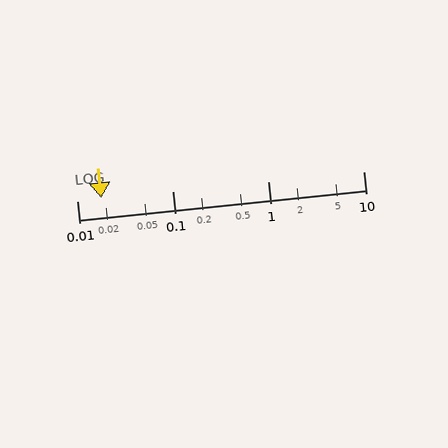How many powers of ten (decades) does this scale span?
The scale spans 3 decades, from 0.01 to 10.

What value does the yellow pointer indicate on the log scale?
The pointer indicates approximately 0.018.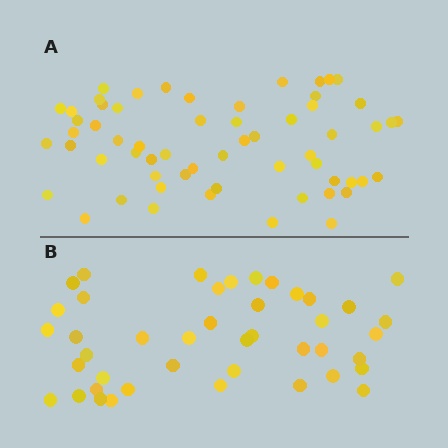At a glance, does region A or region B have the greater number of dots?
Region A (the top region) has more dots.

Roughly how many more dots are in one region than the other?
Region A has approximately 15 more dots than region B.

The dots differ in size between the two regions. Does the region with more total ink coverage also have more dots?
No. Region B has more total ink coverage because its dots are larger, but region A actually contains more individual dots. Total area can be misleading — the number of items is what matters here.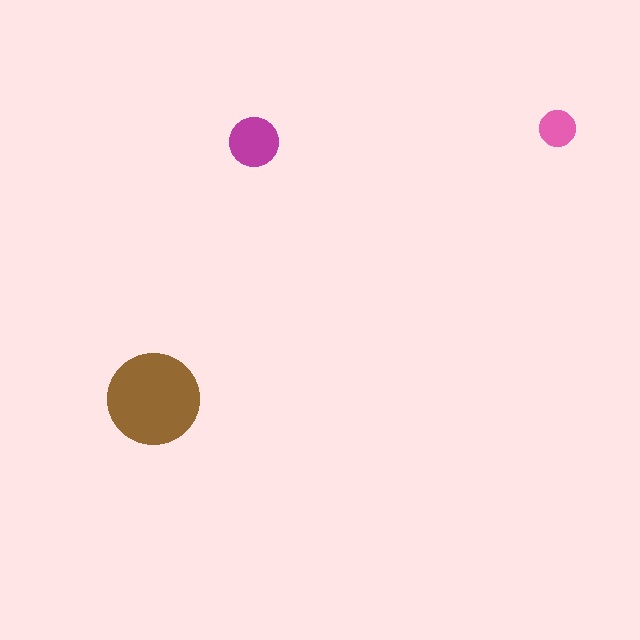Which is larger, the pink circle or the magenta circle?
The magenta one.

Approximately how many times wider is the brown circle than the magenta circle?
About 2 times wider.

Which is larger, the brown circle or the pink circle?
The brown one.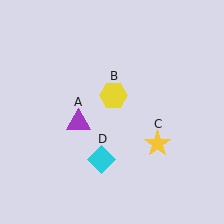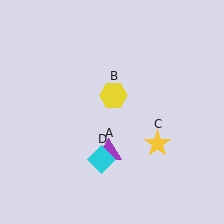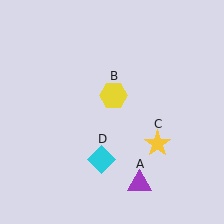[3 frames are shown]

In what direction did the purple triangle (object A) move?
The purple triangle (object A) moved down and to the right.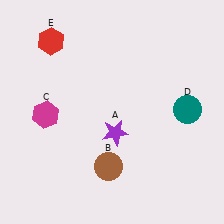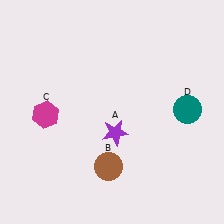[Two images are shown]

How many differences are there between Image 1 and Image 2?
There is 1 difference between the two images.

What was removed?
The red hexagon (E) was removed in Image 2.